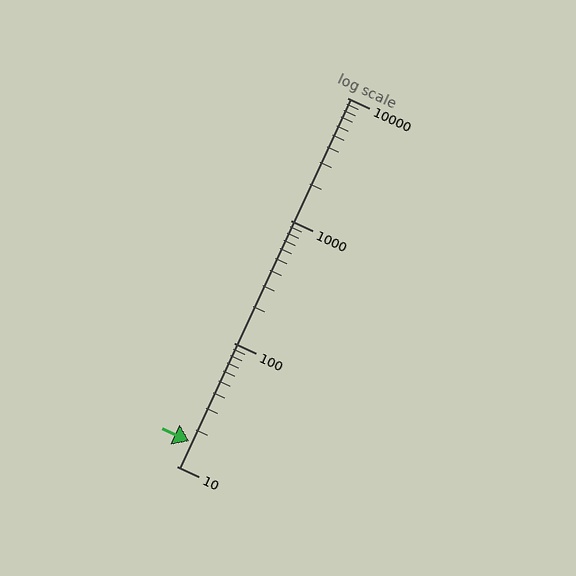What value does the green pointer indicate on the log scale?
The pointer indicates approximately 16.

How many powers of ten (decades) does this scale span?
The scale spans 3 decades, from 10 to 10000.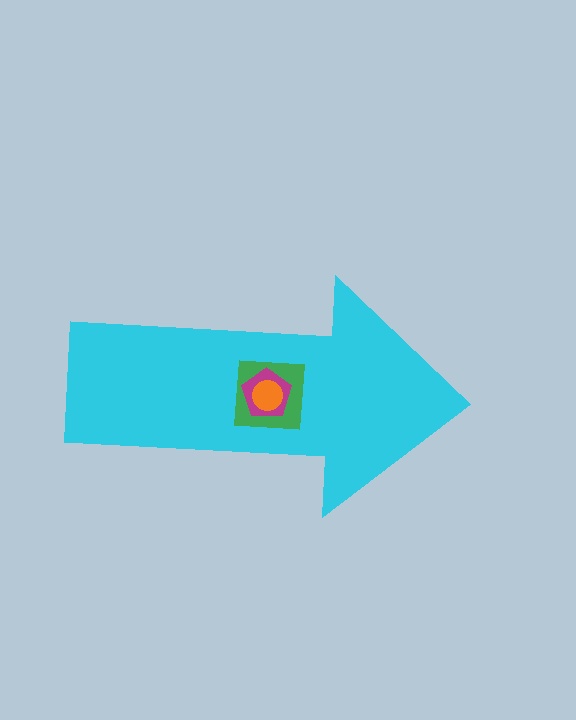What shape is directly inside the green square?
The magenta pentagon.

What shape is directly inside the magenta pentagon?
The orange circle.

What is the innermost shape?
The orange circle.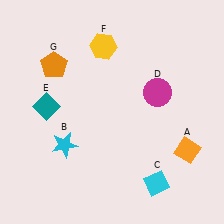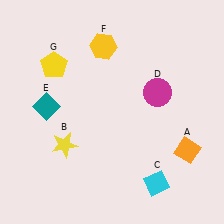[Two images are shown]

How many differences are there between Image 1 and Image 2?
There are 2 differences between the two images.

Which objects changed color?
B changed from cyan to yellow. G changed from orange to yellow.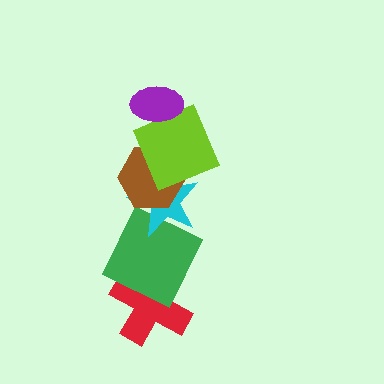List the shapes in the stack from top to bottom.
From top to bottom: the purple ellipse, the lime square, the brown hexagon, the cyan star, the green square, the red cross.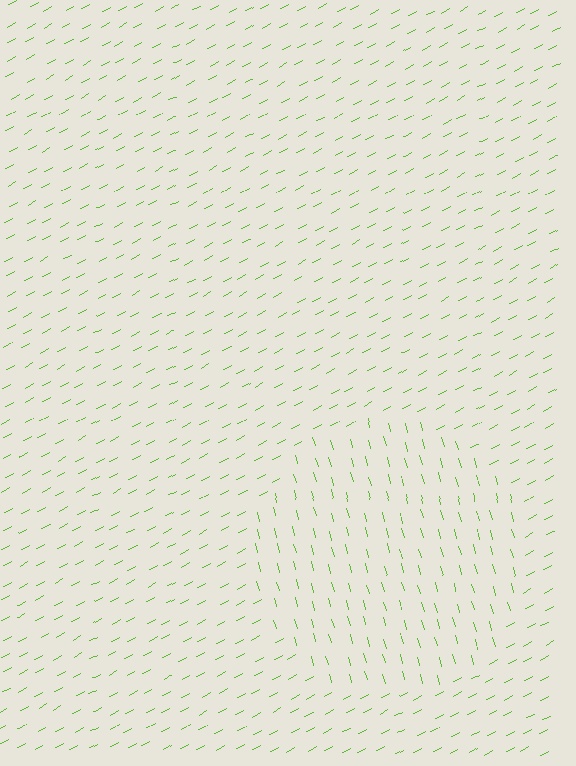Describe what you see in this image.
The image is filled with small lime line segments. A circle region in the image has lines oriented differently from the surrounding lines, creating a visible texture boundary.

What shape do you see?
I see a circle.